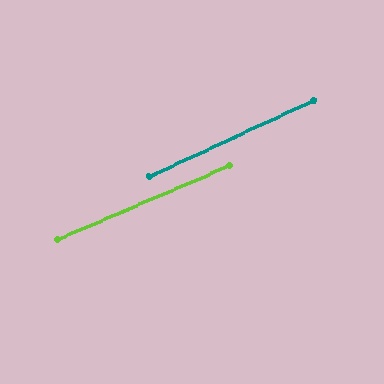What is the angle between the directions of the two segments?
Approximately 2 degrees.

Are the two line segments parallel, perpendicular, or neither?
Parallel — their directions differ by only 1.6°.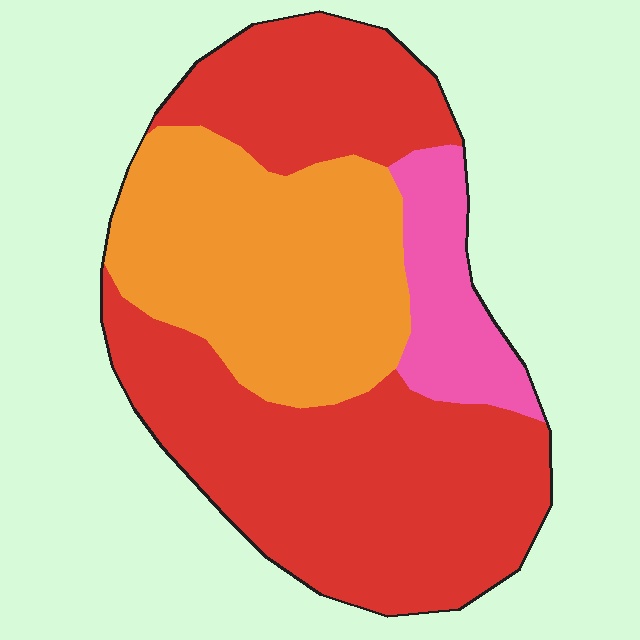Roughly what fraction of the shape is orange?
Orange takes up about one third (1/3) of the shape.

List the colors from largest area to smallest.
From largest to smallest: red, orange, pink.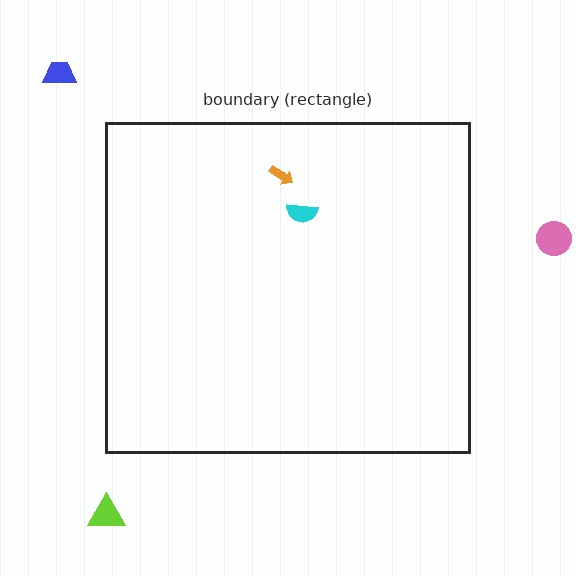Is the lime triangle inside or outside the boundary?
Outside.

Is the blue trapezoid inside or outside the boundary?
Outside.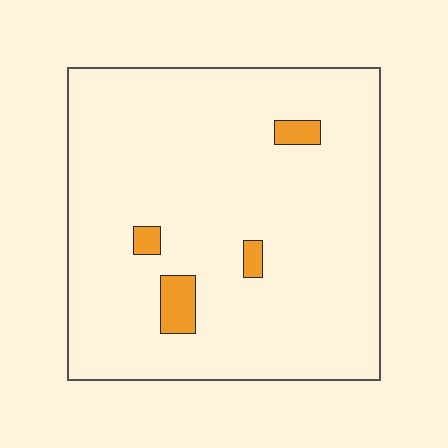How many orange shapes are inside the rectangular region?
4.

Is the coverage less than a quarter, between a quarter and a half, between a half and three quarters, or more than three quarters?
Less than a quarter.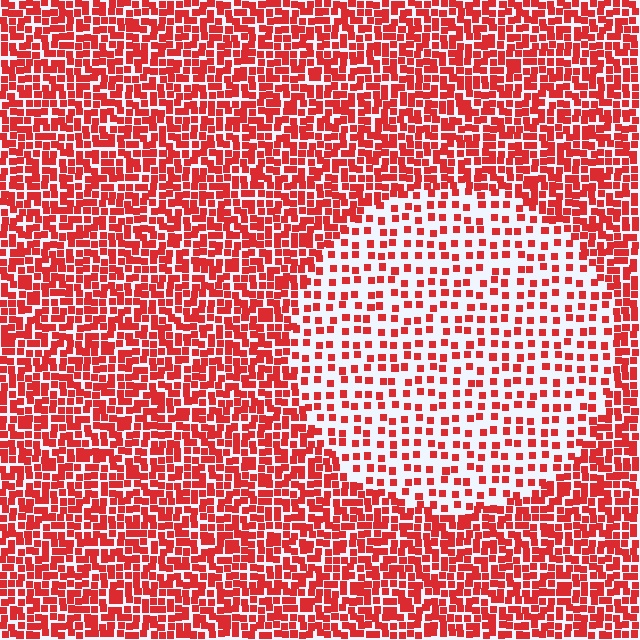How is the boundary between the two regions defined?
The boundary is defined by a change in element density (approximately 2.3x ratio). All elements are the same color, size, and shape.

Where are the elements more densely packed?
The elements are more densely packed outside the circle boundary.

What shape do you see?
I see a circle.